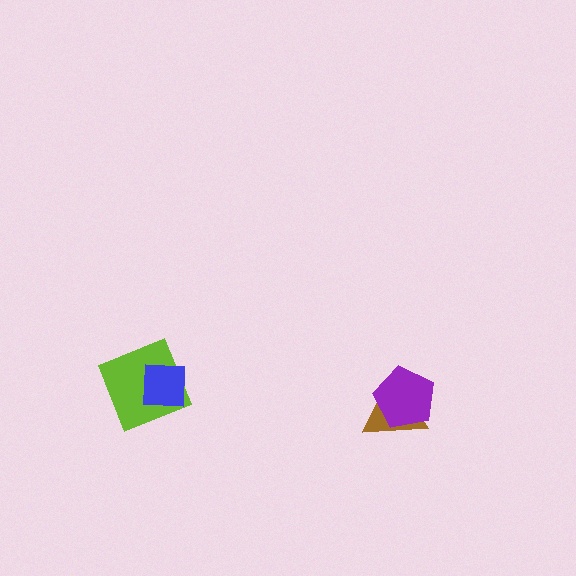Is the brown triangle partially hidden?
Yes, it is partially covered by another shape.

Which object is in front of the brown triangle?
The purple pentagon is in front of the brown triangle.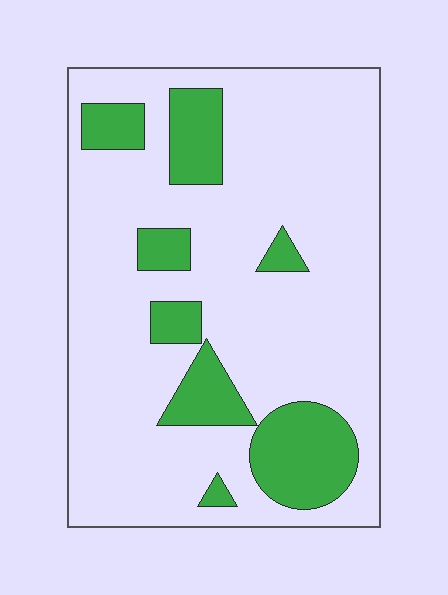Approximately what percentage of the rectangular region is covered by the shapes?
Approximately 20%.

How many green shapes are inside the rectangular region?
8.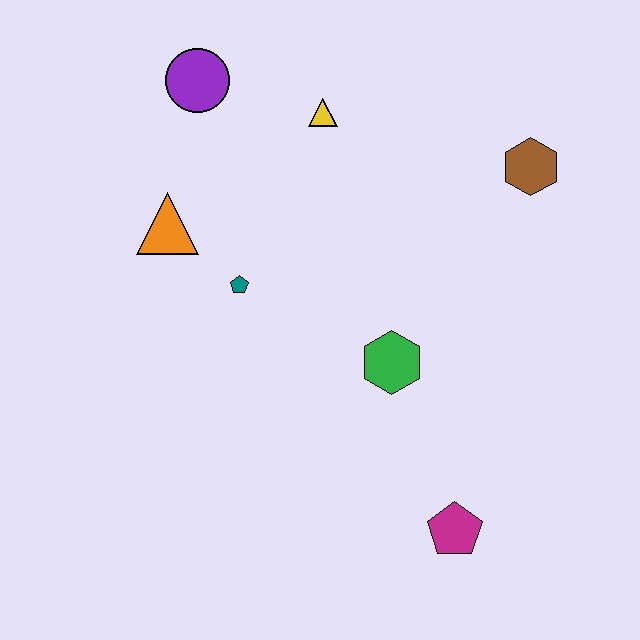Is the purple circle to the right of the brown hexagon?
No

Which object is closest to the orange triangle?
The teal pentagon is closest to the orange triangle.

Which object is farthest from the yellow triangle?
The magenta pentagon is farthest from the yellow triangle.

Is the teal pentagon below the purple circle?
Yes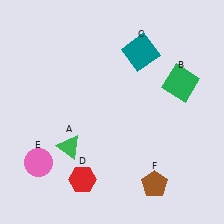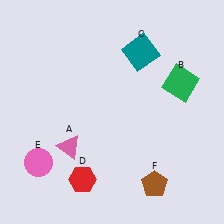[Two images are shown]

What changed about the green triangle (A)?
In Image 1, A is green. In Image 2, it changed to pink.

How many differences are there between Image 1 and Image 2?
There is 1 difference between the two images.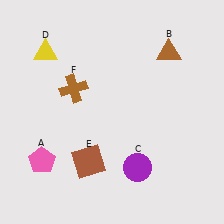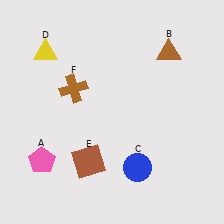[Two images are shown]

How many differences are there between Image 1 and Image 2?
There is 1 difference between the two images.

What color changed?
The circle (C) changed from purple in Image 1 to blue in Image 2.